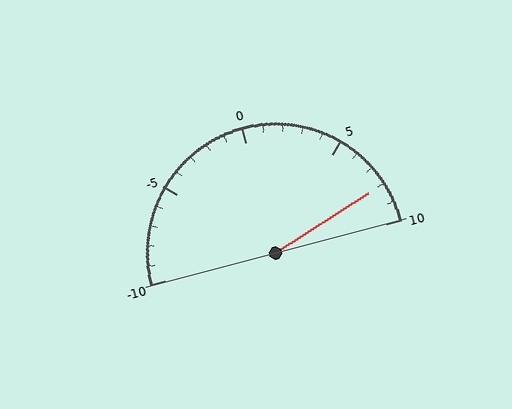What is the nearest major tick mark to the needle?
The nearest major tick mark is 10.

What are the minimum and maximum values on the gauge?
The gauge ranges from -10 to 10.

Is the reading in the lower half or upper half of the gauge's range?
The reading is in the upper half of the range (-10 to 10).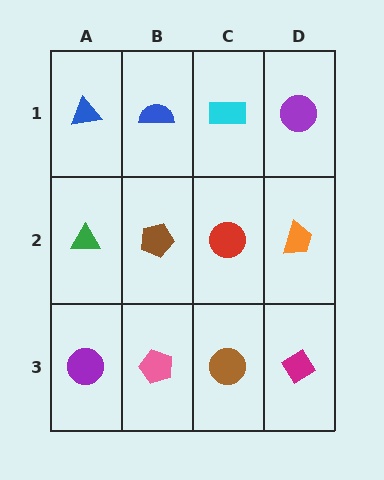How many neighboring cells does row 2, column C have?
4.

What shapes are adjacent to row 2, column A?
A blue triangle (row 1, column A), a purple circle (row 3, column A), a brown pentagon (row 2, column B).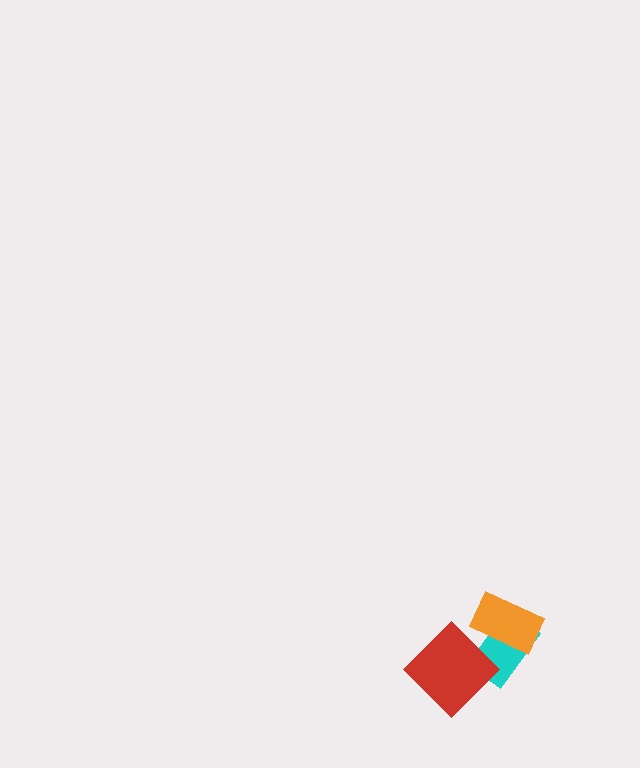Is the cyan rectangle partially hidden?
Yes, it is partially covered by another shape.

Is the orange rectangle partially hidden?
No, no other shape covers it.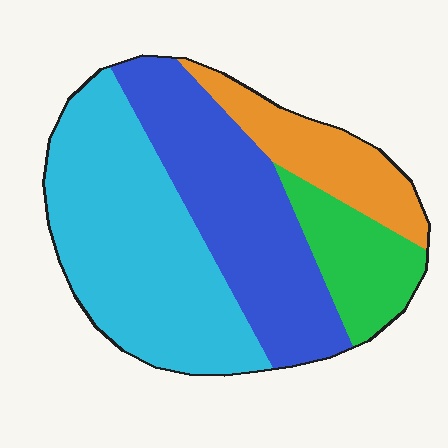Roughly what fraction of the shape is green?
Green takes up less than a sixth of the shape.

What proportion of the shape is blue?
Blue covers 32% of the shape.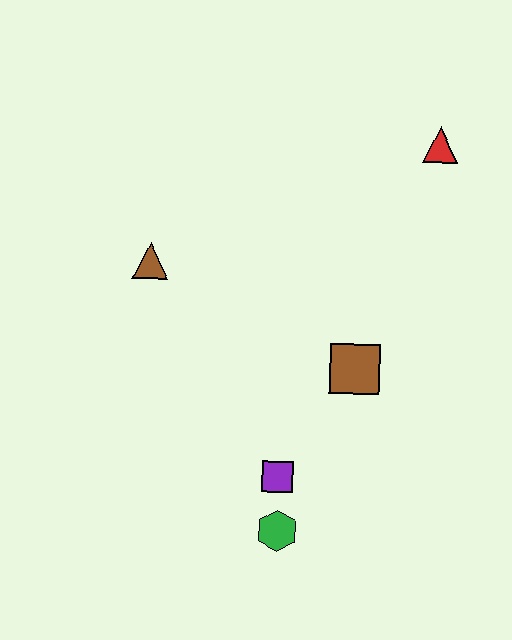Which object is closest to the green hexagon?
The purple square is closest to the green hexagon.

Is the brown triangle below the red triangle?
Yes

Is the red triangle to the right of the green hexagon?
Yes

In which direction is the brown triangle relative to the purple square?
The brown triangle is above the purple square.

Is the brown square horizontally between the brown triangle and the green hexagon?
No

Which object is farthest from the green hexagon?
The red triangle is farthest from the green hexagon.